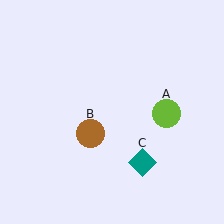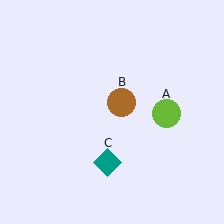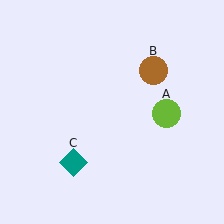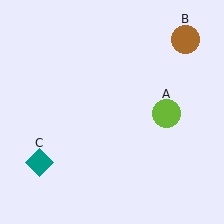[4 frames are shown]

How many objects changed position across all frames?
2 objects changed position: brown circle (object B), teal diamond (object C).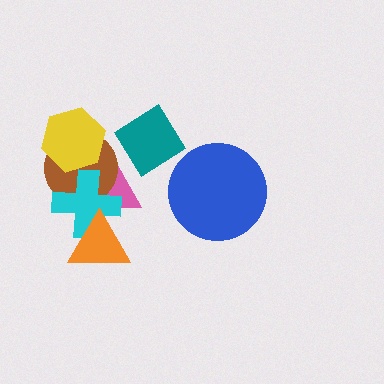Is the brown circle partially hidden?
Yes, it is partially covered by another shape.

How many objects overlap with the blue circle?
0 objects overlap with the blue circle.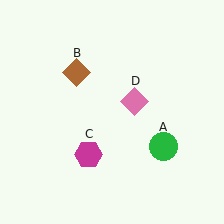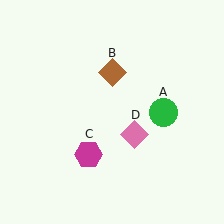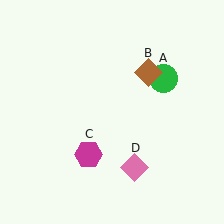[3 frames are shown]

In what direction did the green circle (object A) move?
The green circle (object A) moved up.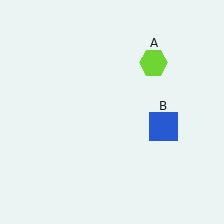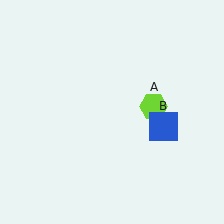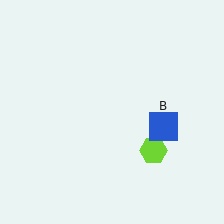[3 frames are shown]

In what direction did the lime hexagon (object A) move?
The lime hexagon (object A) moved down.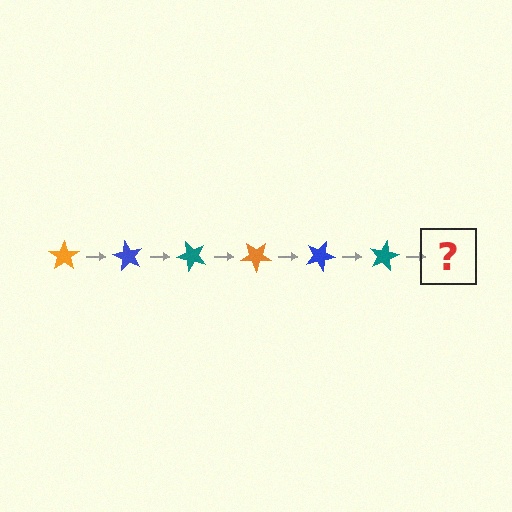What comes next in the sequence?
The next element should be an orange star, rotated 360 degrees from the start.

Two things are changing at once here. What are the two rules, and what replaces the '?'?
The two rules are that it rotates 60 degrees each step and the color cycles through orange, blue, and teal. The '?' should be an orange star, rotated 360 degrees from the start.